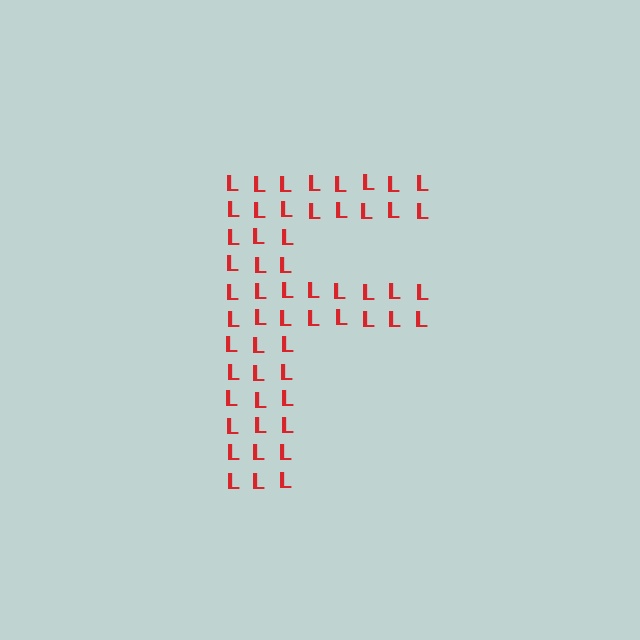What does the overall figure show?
The overall figure shows the letter F.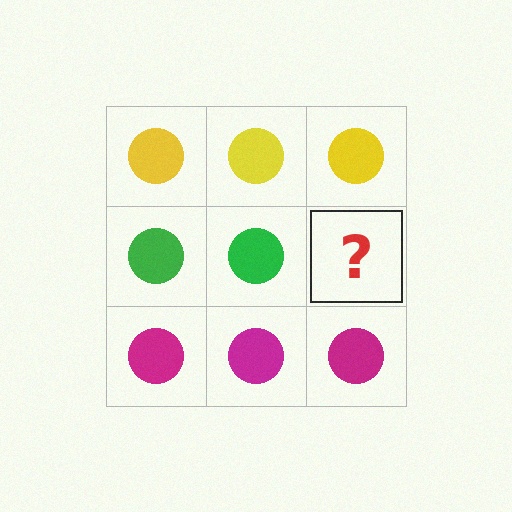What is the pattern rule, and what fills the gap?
The rule is that each row has a consistent color. The gap should be filled with a green circle.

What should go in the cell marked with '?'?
The missing cell should contain a green circle.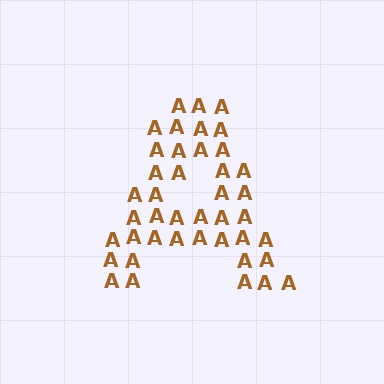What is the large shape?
The large shape is the letter A.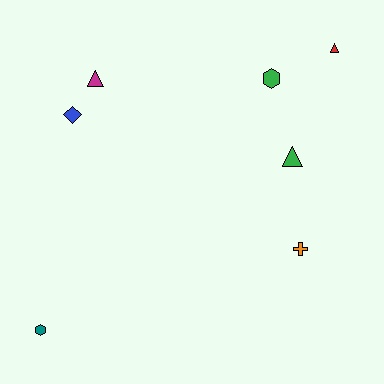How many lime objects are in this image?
There are no lime objects.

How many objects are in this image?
There are 7 objects.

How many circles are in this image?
There are no circles.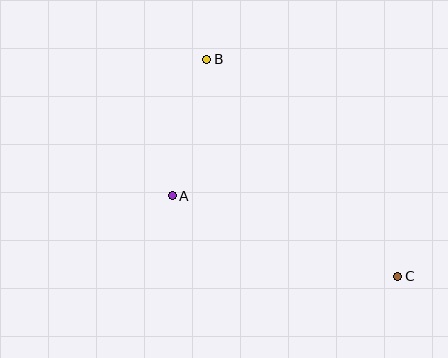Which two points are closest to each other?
Points A and B are closest to each other.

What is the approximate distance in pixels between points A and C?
The distance between A and C is approximately 240 pixels.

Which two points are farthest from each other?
Points B and C are farthest from each other.